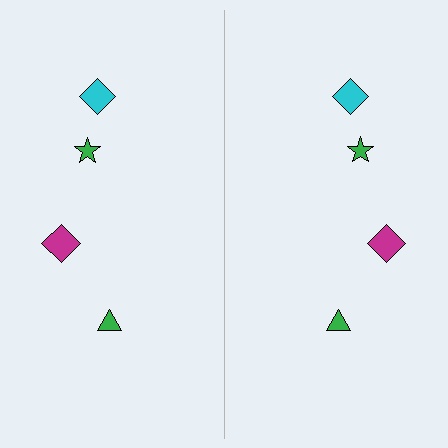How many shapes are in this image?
There are 8 shapes in this image.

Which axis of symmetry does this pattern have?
The pattern has a vertical axis of symmetry running through the center of the image.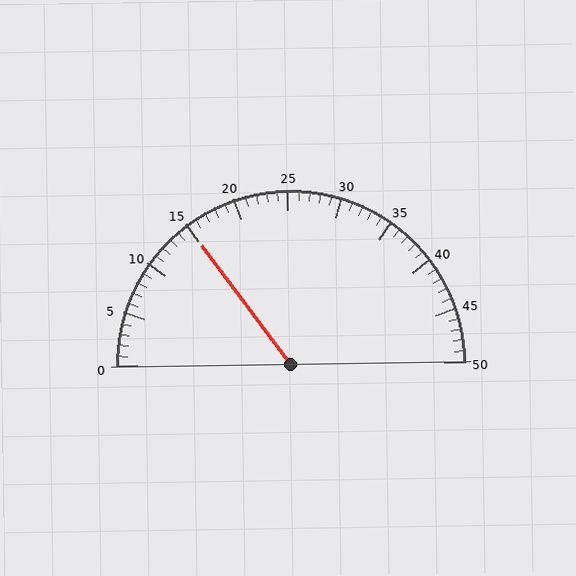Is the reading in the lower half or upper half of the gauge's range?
The reading is in the lower half of the range (0 to 50).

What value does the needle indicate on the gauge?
The needle indicates approximately 15.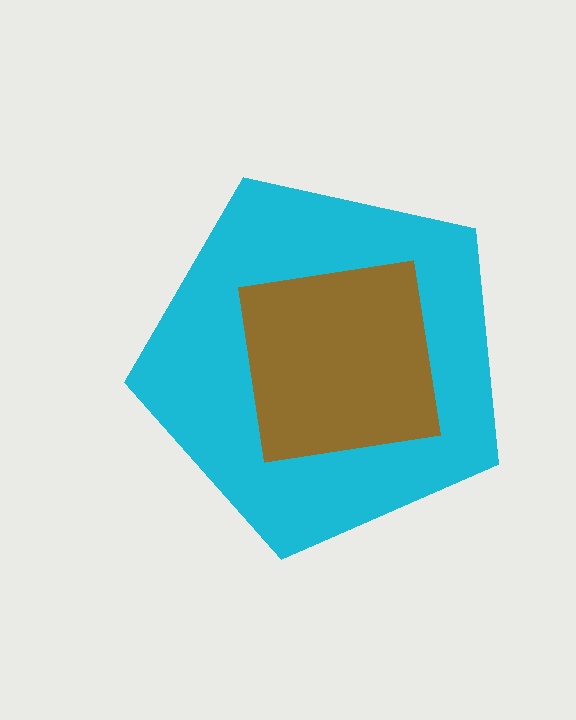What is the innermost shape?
The brown square.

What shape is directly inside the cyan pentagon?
The brown square.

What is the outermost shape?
The cyan pentagon.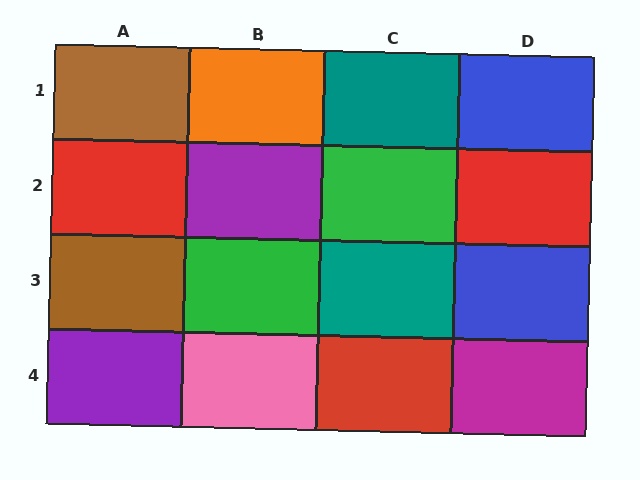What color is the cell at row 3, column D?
Blue.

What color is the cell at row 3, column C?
Teal.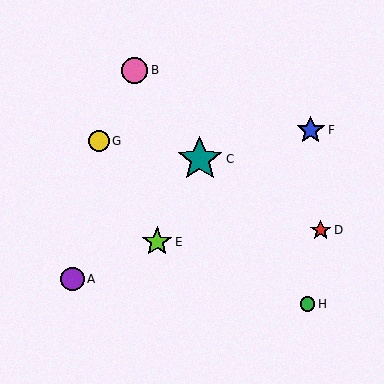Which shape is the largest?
The teal star (labeled C) is the largest.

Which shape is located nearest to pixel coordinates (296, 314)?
The green circle (labeled H) at (308, 304) is nearest to that location.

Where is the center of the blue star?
The center of the blue star is at (311, 130).